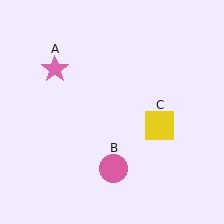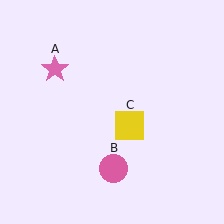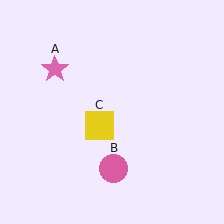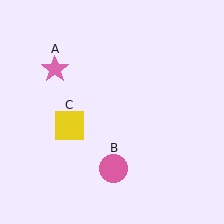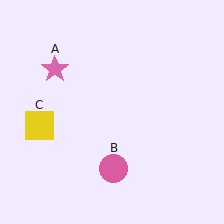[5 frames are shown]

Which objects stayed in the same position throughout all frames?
Pink star (object A) and pink circle (object B) remained stationary.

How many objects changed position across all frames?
1 object changed position: yellow square (object C).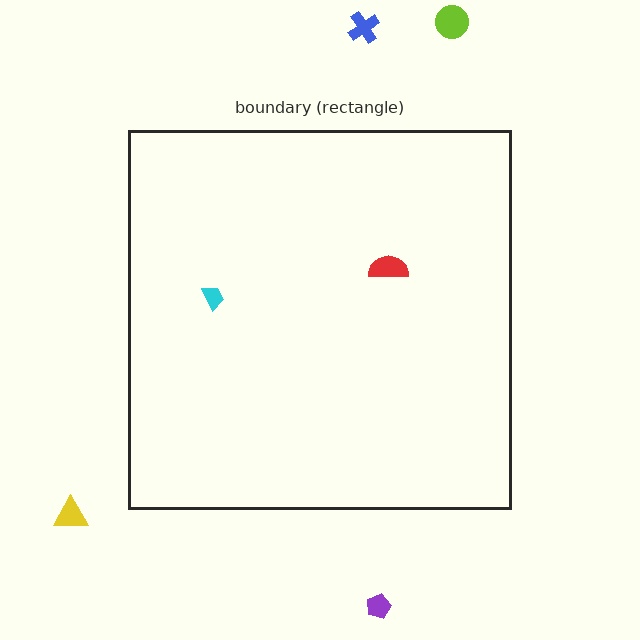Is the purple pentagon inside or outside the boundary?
Outside.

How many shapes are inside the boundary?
2 inside, 4 outside.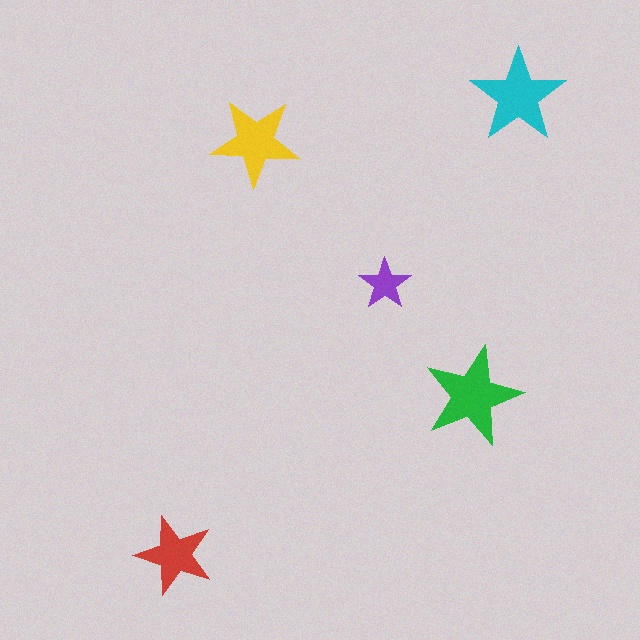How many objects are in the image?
There are 5 objects in the image.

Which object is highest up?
The cyan star is topmost.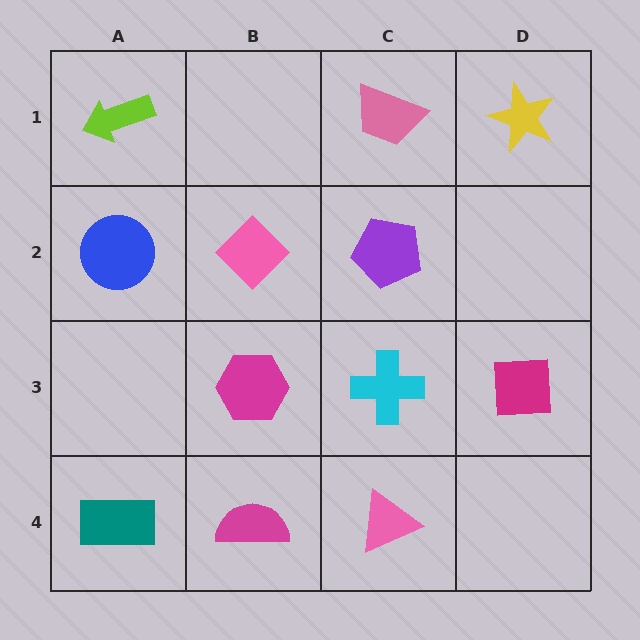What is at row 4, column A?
A teal rectangle.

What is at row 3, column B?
A magenta hexagon.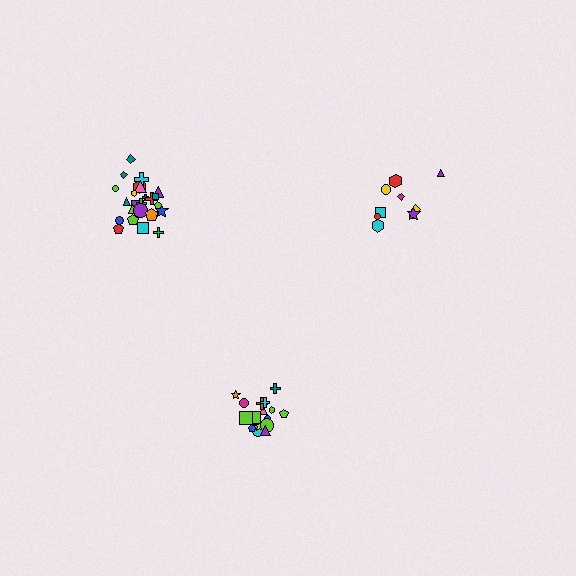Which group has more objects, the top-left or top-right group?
The top-left group.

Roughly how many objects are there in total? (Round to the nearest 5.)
Roughly 55 objects in total.